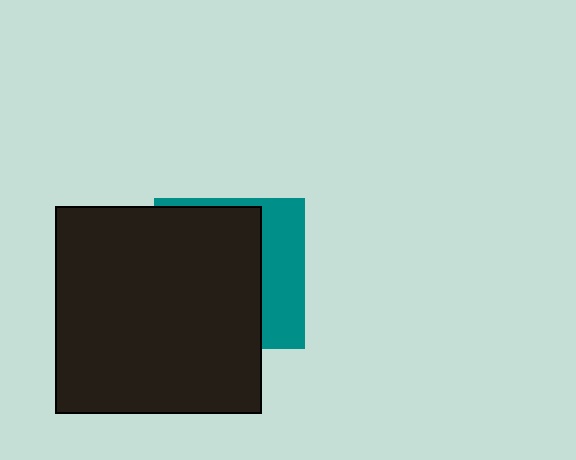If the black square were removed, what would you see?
You would see the complete teal square.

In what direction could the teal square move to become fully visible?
The teal square could move right. That would shift it out from behind the black square entirely.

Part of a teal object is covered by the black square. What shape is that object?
It is a square.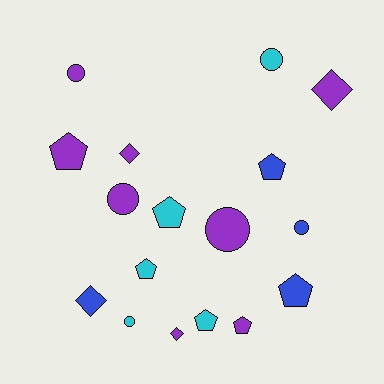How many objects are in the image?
There are 17 objects.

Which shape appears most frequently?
Pentagon, with 7 objects.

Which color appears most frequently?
Purple, with 8 objects.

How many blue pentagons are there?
There are 2 blue pentagons.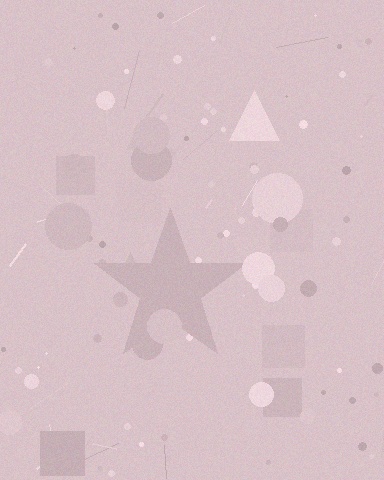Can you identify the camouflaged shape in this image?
The camouflaged shape is a star.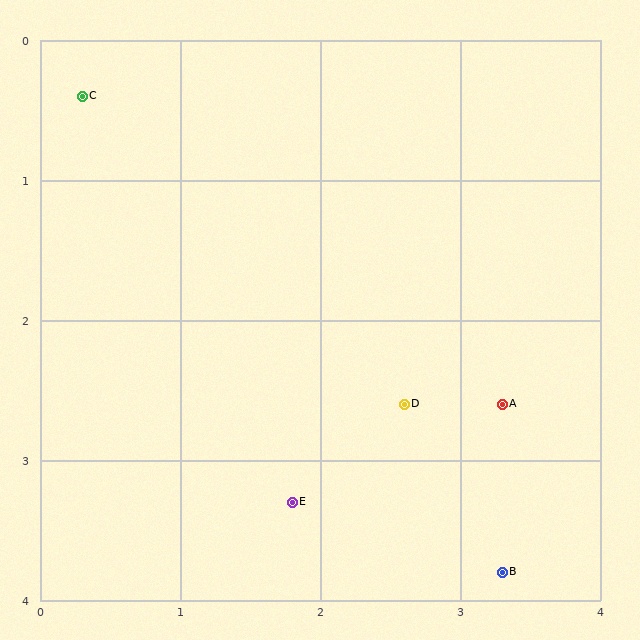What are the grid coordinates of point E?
Point E is at approximately (1.8, 3.3).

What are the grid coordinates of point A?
Point A is at approximately (3.3, 2.6).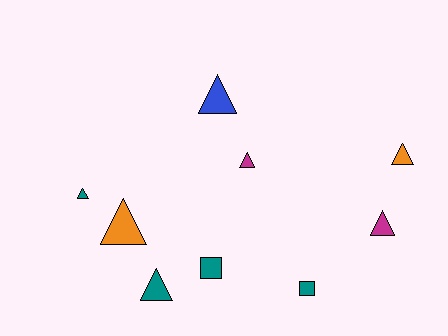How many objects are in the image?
There are 9 objects.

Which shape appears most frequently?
Triangle, with 7 objects.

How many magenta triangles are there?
There are 2 magenta triangles.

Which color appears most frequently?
Teal, with 4 objects.